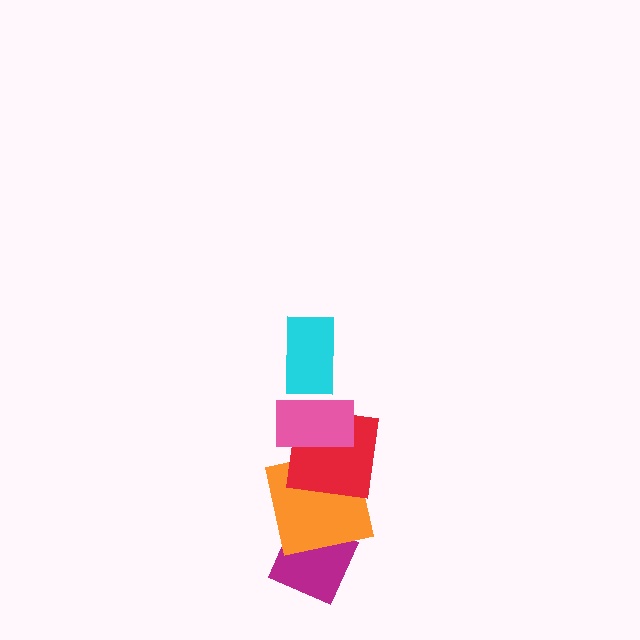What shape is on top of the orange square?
The red square is on top of the orange square.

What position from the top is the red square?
The red square is 3rd from the top.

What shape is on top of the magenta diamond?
The orange square is on top of the magenta diamond.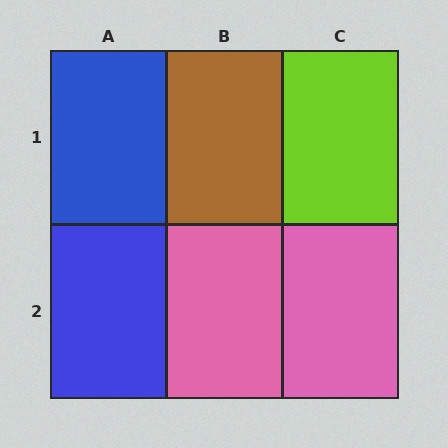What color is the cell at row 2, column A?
Blue.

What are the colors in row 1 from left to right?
Blue, brown, lime.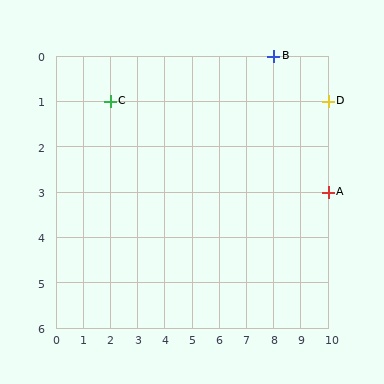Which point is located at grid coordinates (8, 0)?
Point B is at (8, 0).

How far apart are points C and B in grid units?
Points C and B are 6 columns and 1 row apart (about 6.1 grid units diagonally).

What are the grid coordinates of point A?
Point A is at grid coordinates (10, 3).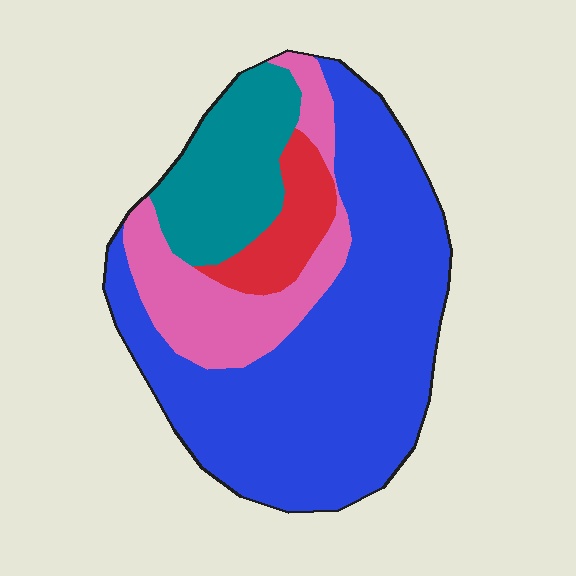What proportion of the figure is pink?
Pink covers about 20% of the figure.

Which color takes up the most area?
Blue, at roughly 60%.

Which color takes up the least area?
Red, at roughly 10%.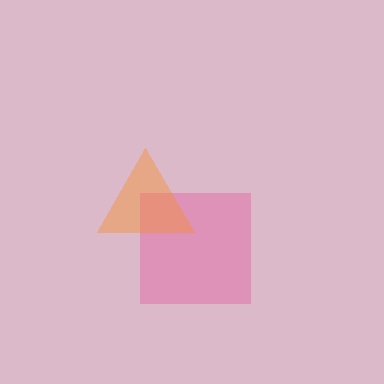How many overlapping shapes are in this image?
There are 2 overlapping shapes in the image.